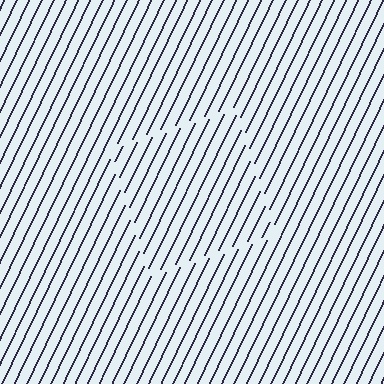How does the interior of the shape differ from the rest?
The interior of the shape contains the same grating, shifted by half a period — the contour is defined by the phase discontinuity where line-ends from the inner and outer gratings abut.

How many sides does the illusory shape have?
4 sides — the line-ends trace a square.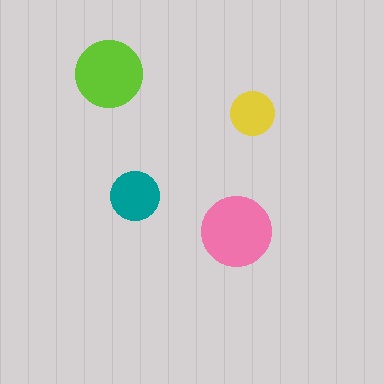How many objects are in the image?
There are 4 objects in the image.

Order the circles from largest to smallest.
the pink one, the lime one, the teal one, the yellow one.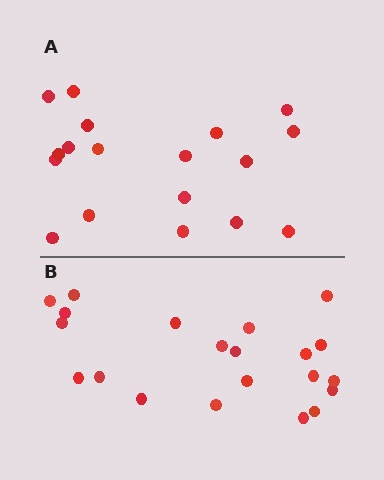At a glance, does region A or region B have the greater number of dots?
Region B (the bottom region) has more dots.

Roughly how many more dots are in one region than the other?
Region B has just a few more — roughly 2 or 3 more dots than region A.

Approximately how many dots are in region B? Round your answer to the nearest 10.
About 20 dots. (The exact count is 21, which rounds to 20.)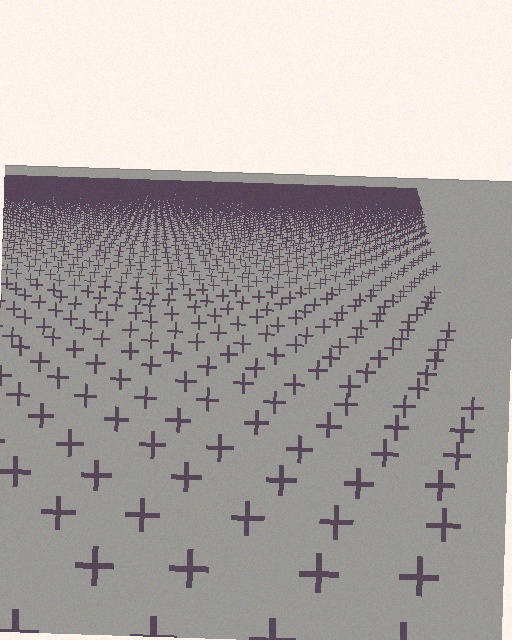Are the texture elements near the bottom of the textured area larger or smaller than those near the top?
Larger. Near the bottom, elements are closer to the viewer and appear at a bigger on-screen size.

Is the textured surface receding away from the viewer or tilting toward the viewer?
The surface is receding away from the viewer. Texture elements get smaller and denser toward the top.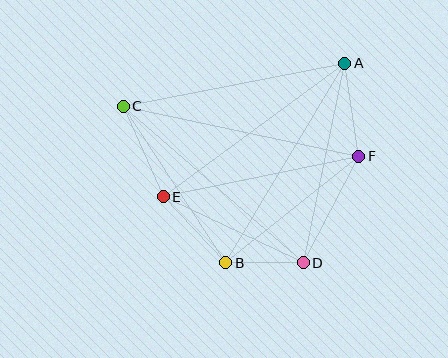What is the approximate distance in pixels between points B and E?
The distance between B and E is approximately 91 pixels.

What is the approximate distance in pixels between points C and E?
The distance between C and E is approximately 99 pixels.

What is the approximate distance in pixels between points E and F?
The distance between E and F is approximately 200 pixels.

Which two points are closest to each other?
Points B and D are closest to each other.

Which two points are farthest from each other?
Points C and F are farthest from each other.